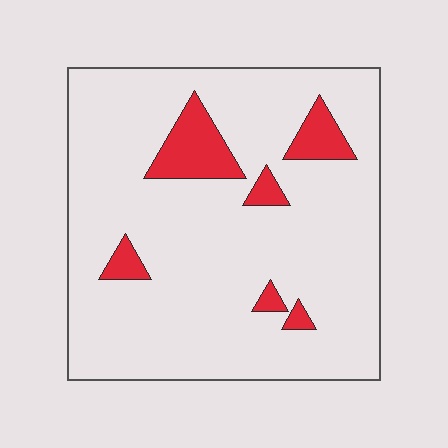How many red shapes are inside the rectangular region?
6.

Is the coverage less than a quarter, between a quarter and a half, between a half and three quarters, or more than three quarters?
Less than a quarter.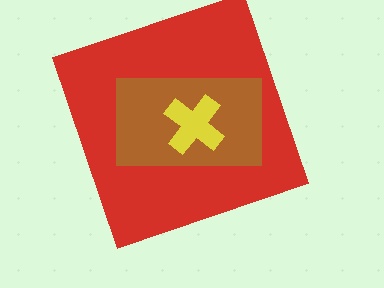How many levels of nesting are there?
3.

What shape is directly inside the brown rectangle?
The yellow cross.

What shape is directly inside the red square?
The brown rectangle.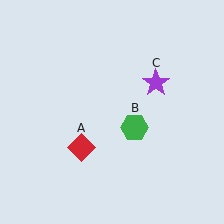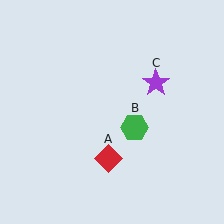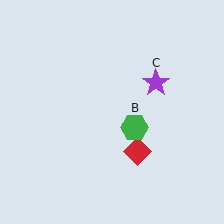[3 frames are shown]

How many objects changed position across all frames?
1 object changed position: red diamond (object A).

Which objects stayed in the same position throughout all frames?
Green hexagon (object B) and purple star (object C) remained stationary.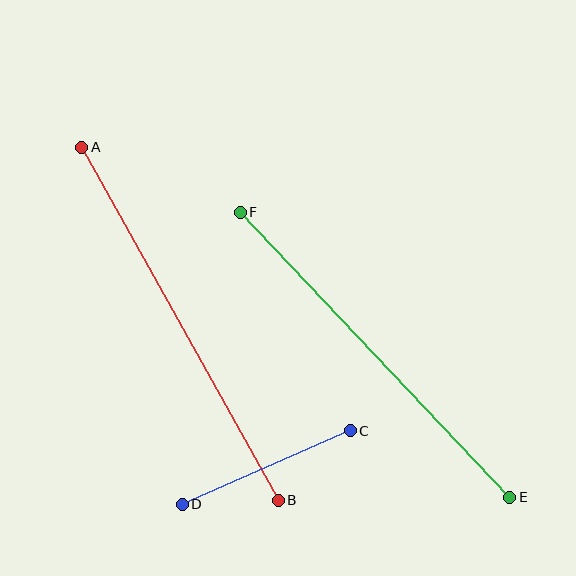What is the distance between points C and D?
The distance is approximately 183 pixels.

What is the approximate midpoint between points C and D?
The midpoint is at approximately (266, 467) pixels.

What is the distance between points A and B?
The distance is approximately 404 pixels.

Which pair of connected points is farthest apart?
Points A and B are farthest apart.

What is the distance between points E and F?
The distance is approximately 393 pixels.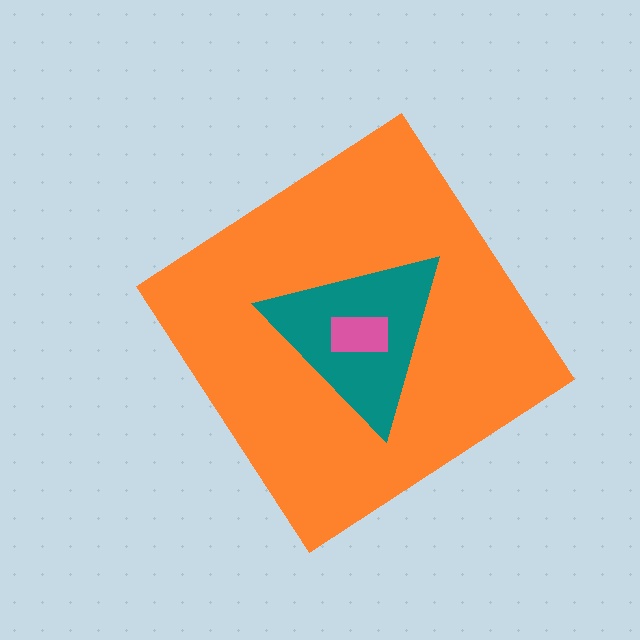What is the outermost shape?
The orange diamond.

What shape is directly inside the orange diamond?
The teal triangle.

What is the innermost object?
The pink rectangle.